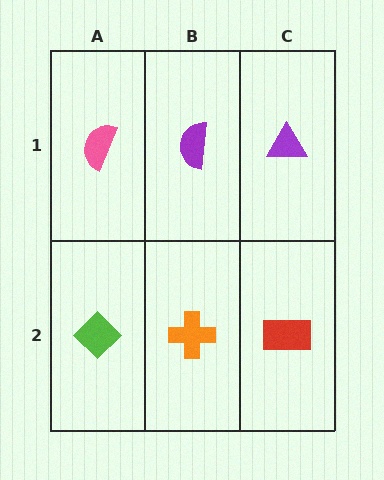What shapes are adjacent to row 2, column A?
A pink semicircle (row 1, column A), an orange cross (row 2, column B).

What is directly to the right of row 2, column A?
An orange cross.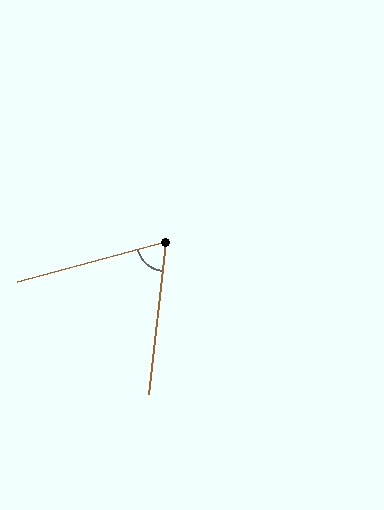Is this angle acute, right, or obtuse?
It is acute.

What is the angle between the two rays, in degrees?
Approximately 69 degrees.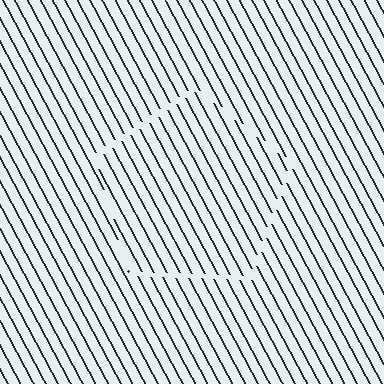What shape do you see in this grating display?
An illusory pentagon. The interior of the shape contains the same grating, shifted by half a period — the contour is defined by the phase discontinuity where line-ends from the inner and outer gratings abut.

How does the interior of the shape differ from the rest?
The interior of the shape contains the same grating, shifted by half a period — the contour is defined by the phase discontinuity where line-ends from the inner and outer gratings abut.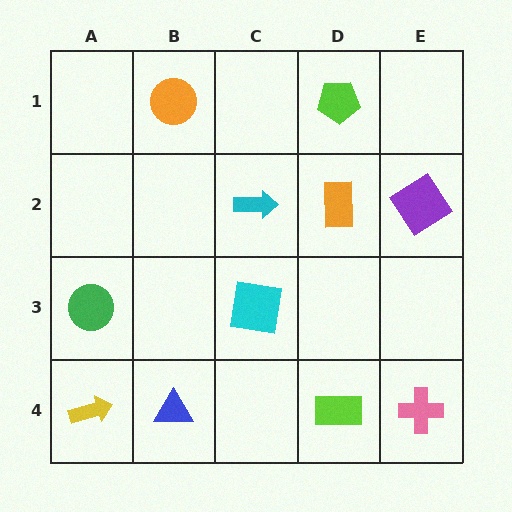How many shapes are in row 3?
2 shapes.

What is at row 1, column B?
An orange circle.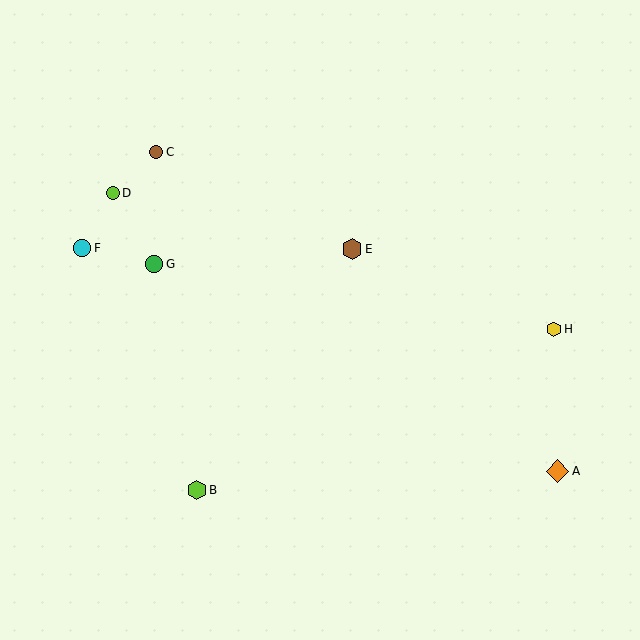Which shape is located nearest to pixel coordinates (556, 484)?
The orange diamond (labeled A) at (558, 471) is nearest to that location.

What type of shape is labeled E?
Shape E is a brown hexagon.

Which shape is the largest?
The orange diamond (labeled A) is the largest.